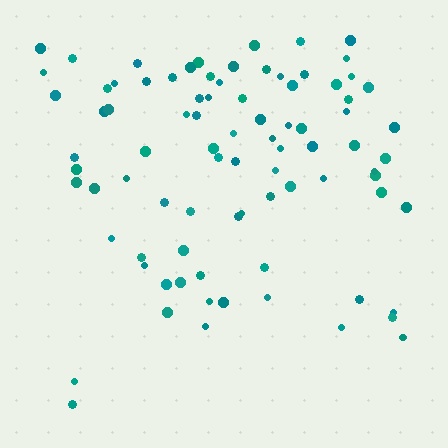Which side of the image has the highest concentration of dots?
The top.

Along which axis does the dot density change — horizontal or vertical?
Vertical.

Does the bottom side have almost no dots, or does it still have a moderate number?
Still a moderate number, just noticeably fewer than the top.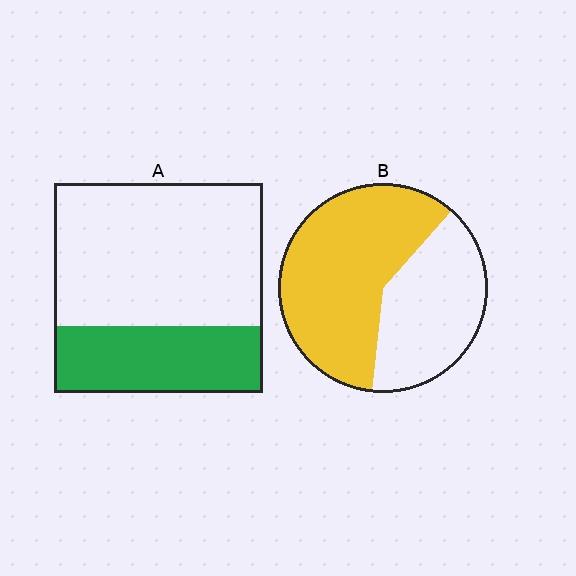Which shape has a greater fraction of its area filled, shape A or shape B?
Shape B.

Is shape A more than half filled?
No.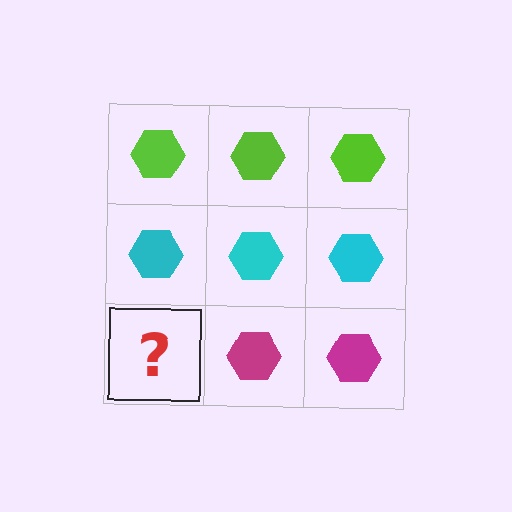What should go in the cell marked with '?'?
The missing cell should contain a magenta hexagon.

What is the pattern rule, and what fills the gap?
The rule is that each row has a consistent color. The gap should be filled with a magenta hexagon.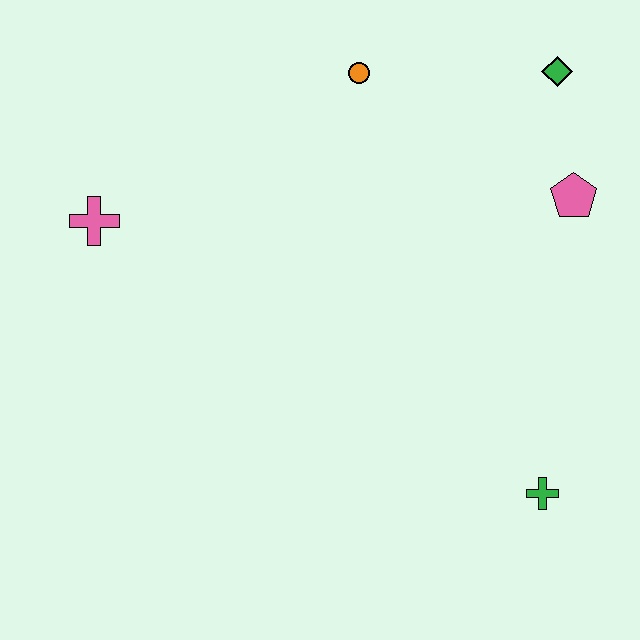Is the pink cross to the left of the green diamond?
Yes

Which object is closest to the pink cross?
The orange circle is closest to the pink cross.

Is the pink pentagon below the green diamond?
Yes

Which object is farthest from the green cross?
The pink cross is farthest from the green cross.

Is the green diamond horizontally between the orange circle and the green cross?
No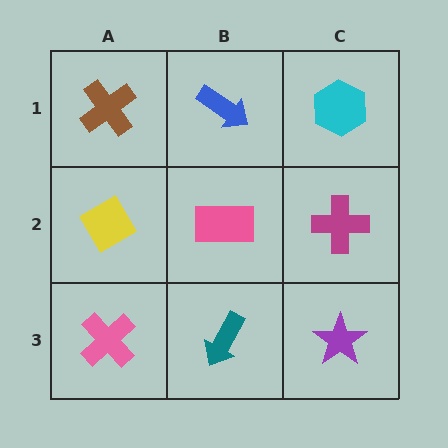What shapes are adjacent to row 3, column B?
A pink rectangle (row 2, column B), a pink cross (row 3, column A), a purple star (row 3, column C).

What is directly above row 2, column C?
A cyan hexagon.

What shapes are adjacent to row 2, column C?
A cyan hexagon (row 1, column C), a purple star (row 3, column C), a pink rectangle (row 2, column B).